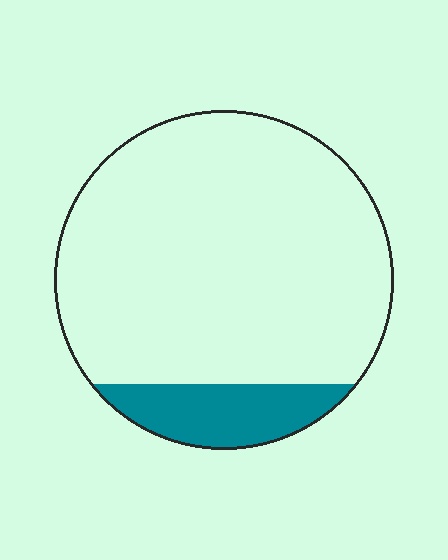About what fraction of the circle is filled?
About one eighth (1/8).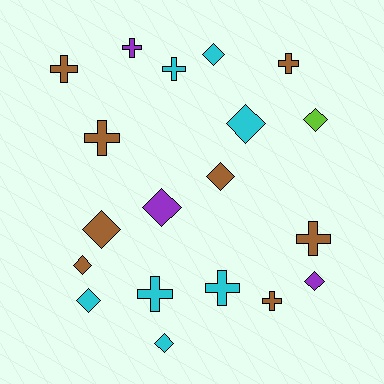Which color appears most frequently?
Brown, with 8 objects.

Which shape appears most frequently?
Diamond, with 10 objects.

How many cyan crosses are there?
There are 3 cyan crosses.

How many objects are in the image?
There are 19 objects.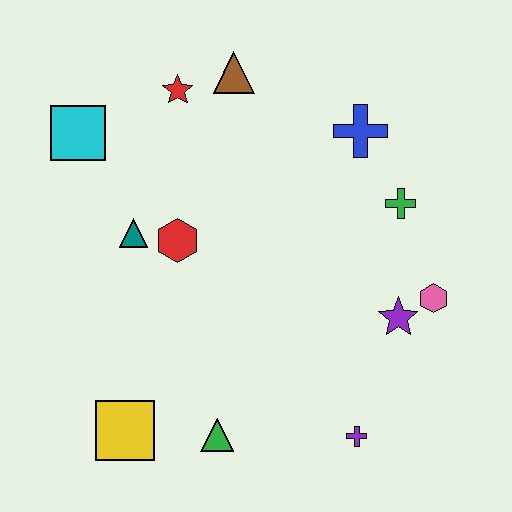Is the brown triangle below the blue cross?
No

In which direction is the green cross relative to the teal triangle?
The green cross is to the right of the teal triangle.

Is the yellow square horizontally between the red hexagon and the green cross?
No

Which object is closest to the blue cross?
The green cross is closest to the blue cross.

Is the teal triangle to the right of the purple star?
No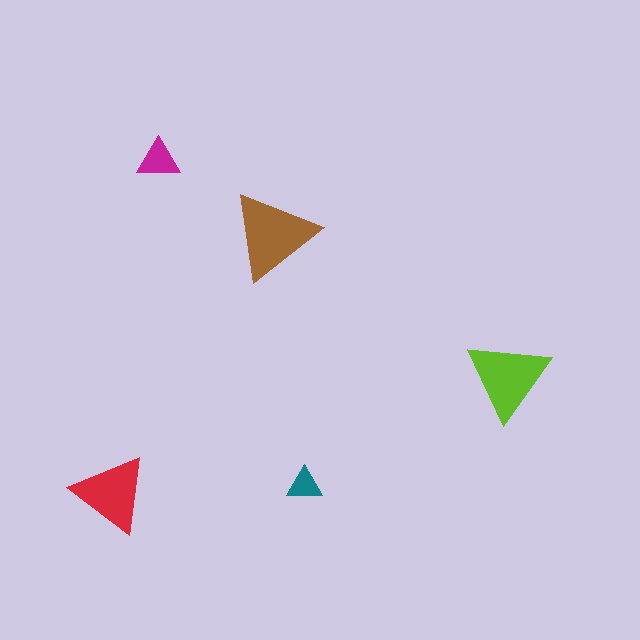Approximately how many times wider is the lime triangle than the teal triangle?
About 2.5 times wider.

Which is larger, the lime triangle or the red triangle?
The lime one.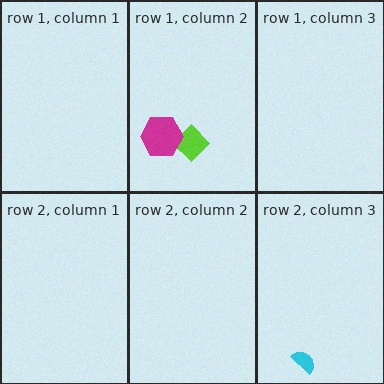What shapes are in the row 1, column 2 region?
The lime diamond, the magenta hexagon.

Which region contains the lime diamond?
The row 1, column 2 region.